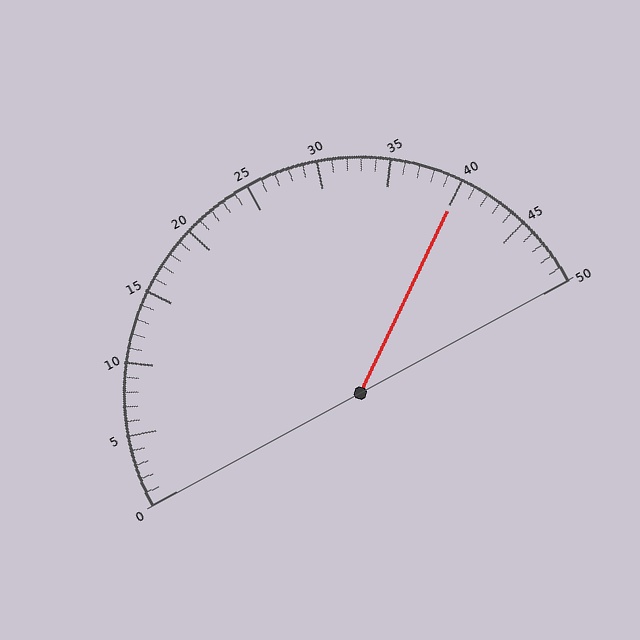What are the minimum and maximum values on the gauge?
The gauge ranges from 0 to 50.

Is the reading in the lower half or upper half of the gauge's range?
The reading is in the upper half of the range (0 to 50).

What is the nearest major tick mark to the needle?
The nearest major tick mark is 40.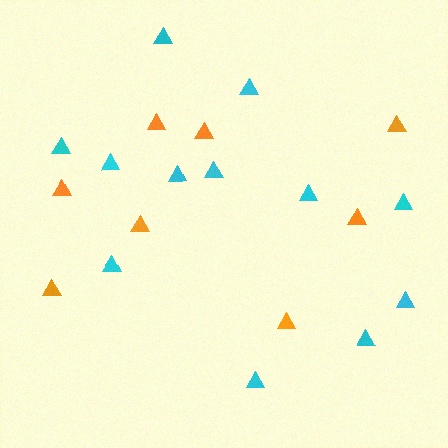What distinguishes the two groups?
There are 2 groups: one group of orange triangles (8) and one group of cyan triangles (12).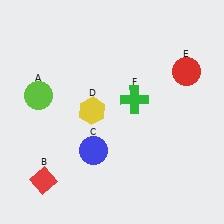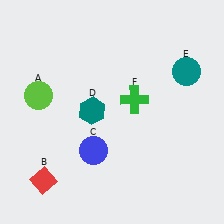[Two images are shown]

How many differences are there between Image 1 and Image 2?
There are 2 differences between the two images.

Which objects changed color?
D changed from yellow to teal. E changed from red to teal.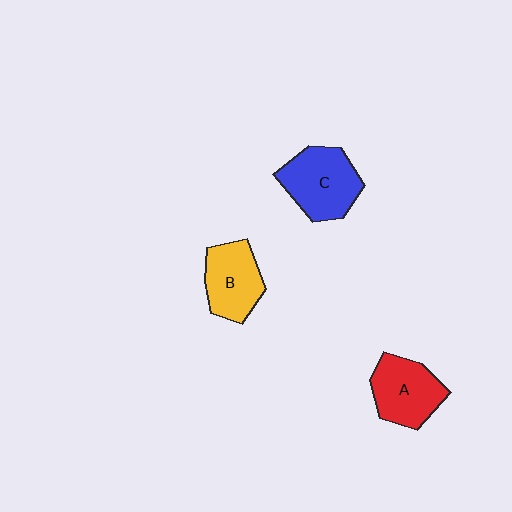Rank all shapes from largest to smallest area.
From largest to smallest: C (blue), A (red), B (yellow).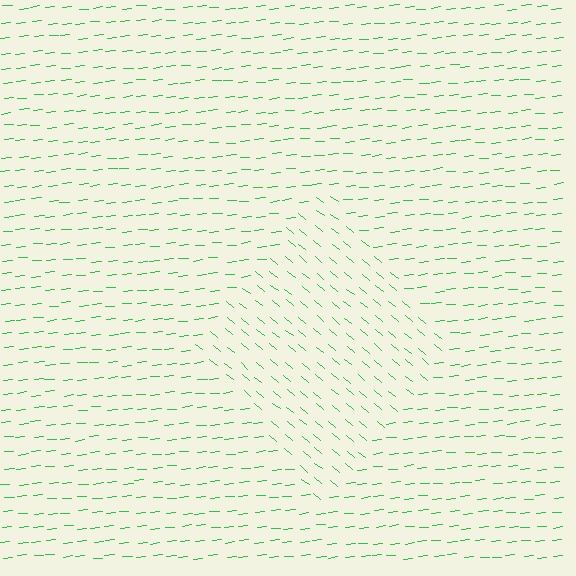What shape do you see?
I see a diamond.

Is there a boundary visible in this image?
Yes, there is a texture boundary formed by a change in line orientation.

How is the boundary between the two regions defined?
The boundary is defined purely by a change in line orientation (approximately 45 degrees difference). All lines are the same color and thickness.